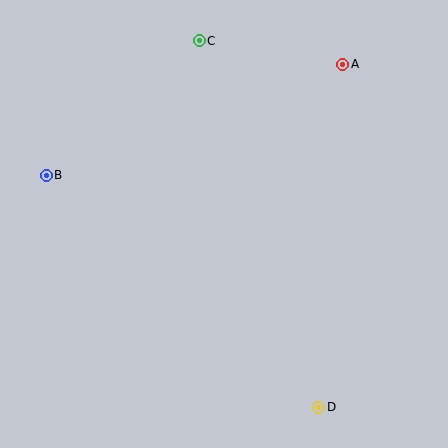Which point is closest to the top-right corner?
Point A is closest to the top-right corner.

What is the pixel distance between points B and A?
The distance between B and A is 317 pixels.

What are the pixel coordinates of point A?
Point A is at (343, 64).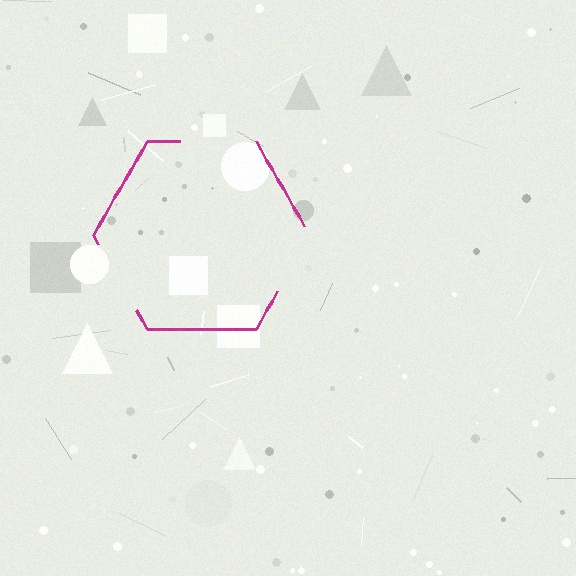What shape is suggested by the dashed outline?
The dashed outline suggests a hexagon.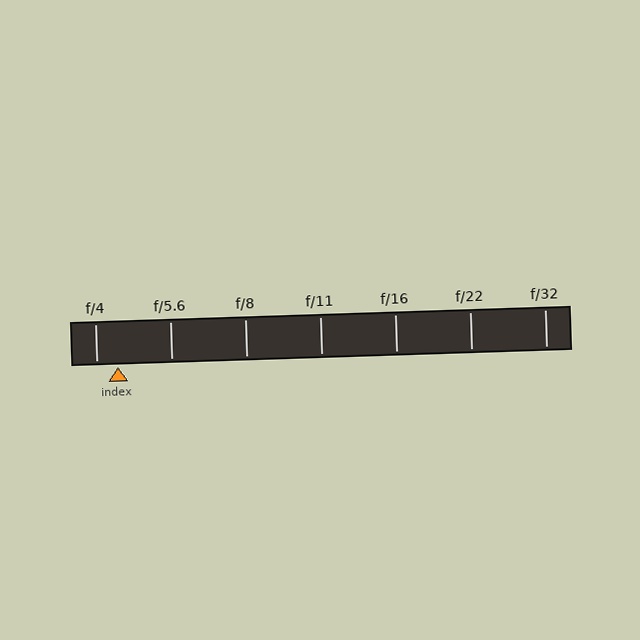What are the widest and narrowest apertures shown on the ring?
The widest aperture shown is f/4 and the narrowest is f/32.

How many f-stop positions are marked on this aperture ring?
There are 7 f-stop positions marked.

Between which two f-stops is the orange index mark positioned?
The index mark is between f/4 and f/5.6.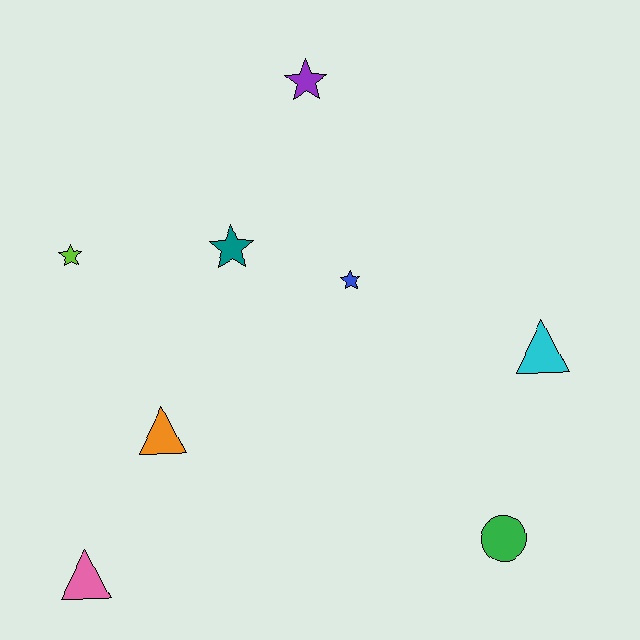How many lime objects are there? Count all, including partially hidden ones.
There is 1 lime object.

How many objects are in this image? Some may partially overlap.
There are 8 objects.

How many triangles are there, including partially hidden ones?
There are 3 triangles.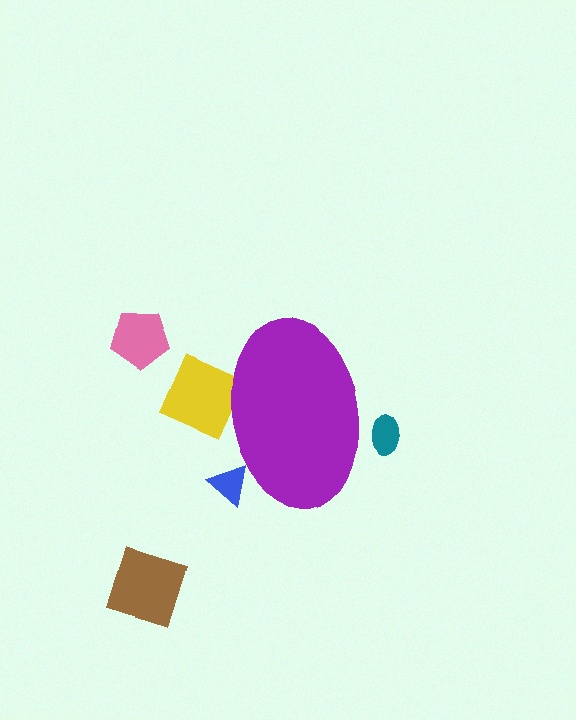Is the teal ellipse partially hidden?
Yes, the teal ellipse is partially hidden behind the purple ellipse.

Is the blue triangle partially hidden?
Yes, the blue triangle is partially hidden behind the purple ellipse.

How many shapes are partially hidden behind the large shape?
3 shapes are partially hidden.